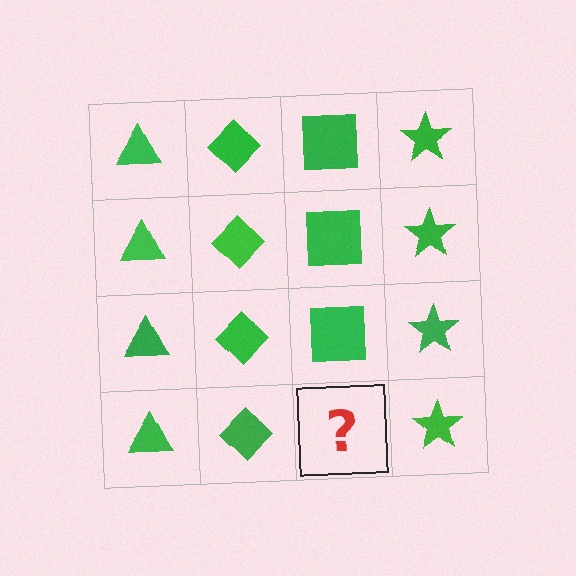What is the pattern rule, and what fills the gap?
The rule is that each column has a consistent shape. The gap should be filled with a green square.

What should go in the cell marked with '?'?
The missing cell should contain a green square.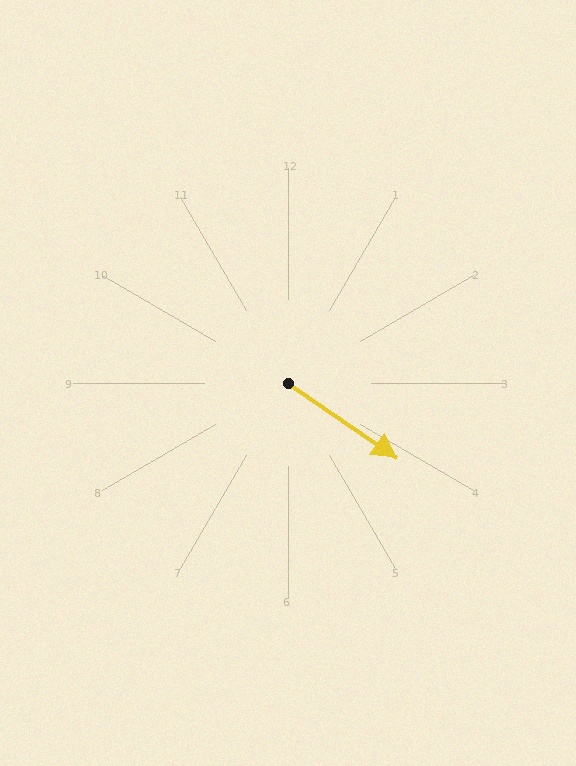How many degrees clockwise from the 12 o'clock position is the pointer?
Approximately 124 degrees.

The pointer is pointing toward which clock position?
Roughly 4 o'clock.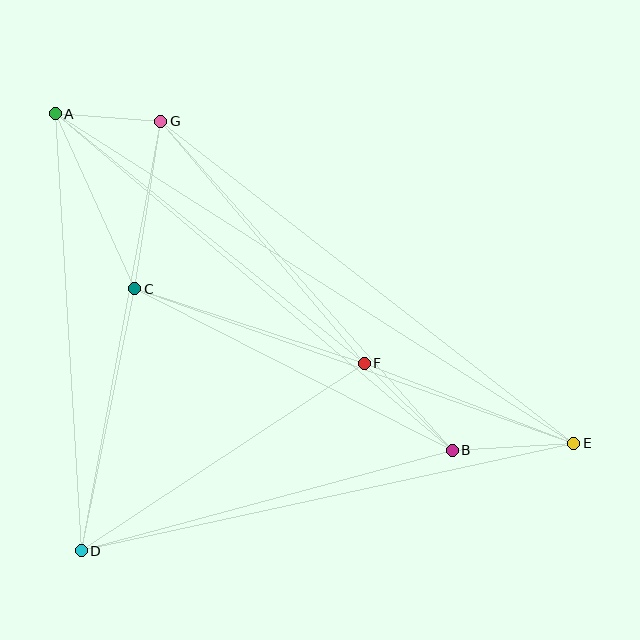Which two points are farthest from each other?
Points A and E are farthest from each other.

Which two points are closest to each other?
Points A and G are closest to each other.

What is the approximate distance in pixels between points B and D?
The distance between B and D is approximately 384 pixels.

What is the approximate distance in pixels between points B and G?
The distance between B and G is approximately 440 pixels.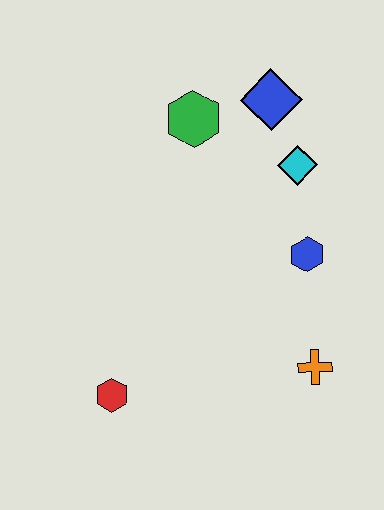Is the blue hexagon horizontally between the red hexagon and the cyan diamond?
No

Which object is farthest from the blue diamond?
The red hexagon is farthest from the blue diamond.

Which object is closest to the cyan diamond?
The blue diamond is closest to the cyan diamond.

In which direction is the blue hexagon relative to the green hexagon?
The blue hexagon is below the green hexagon.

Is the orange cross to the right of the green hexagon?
Yes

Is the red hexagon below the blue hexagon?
Yes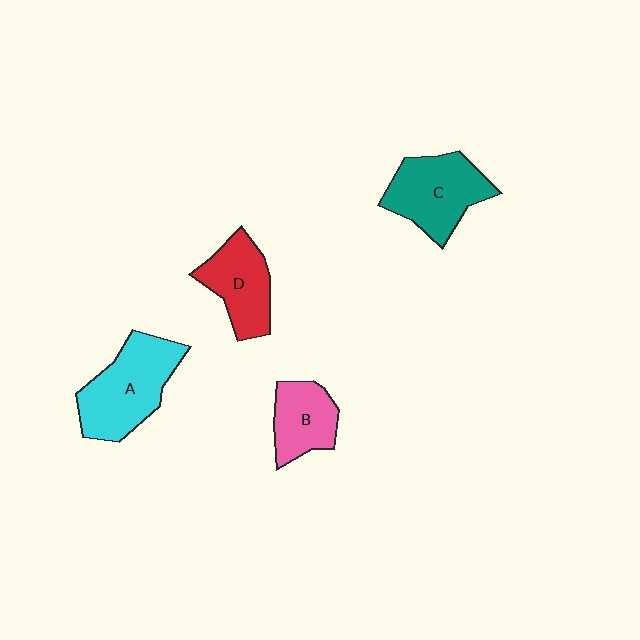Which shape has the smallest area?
Shape B (pink).